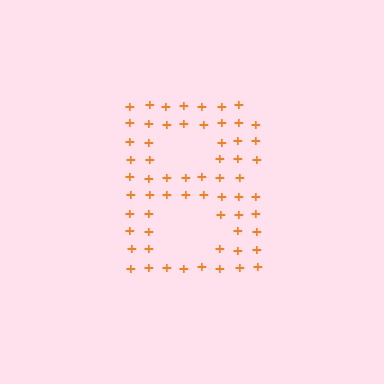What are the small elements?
The small elements are plus signs.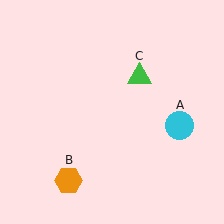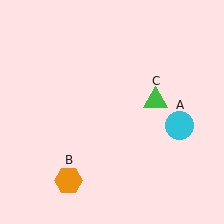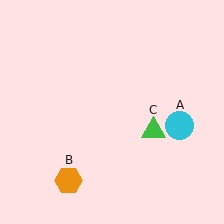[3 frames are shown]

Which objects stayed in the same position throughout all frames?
Cyan circle (object A) and orange hexagon (object B) remained stationary.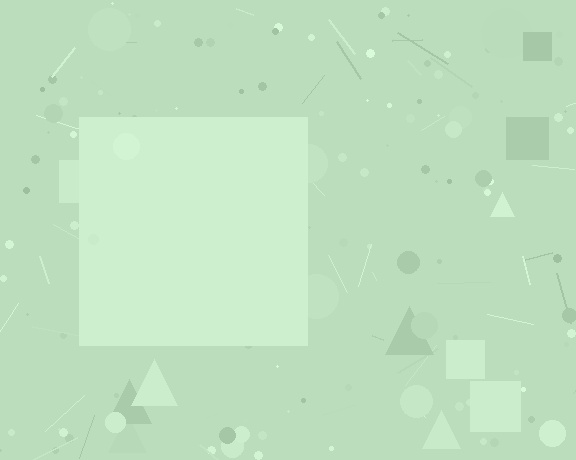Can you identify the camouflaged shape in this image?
The camouflaged shape is a square.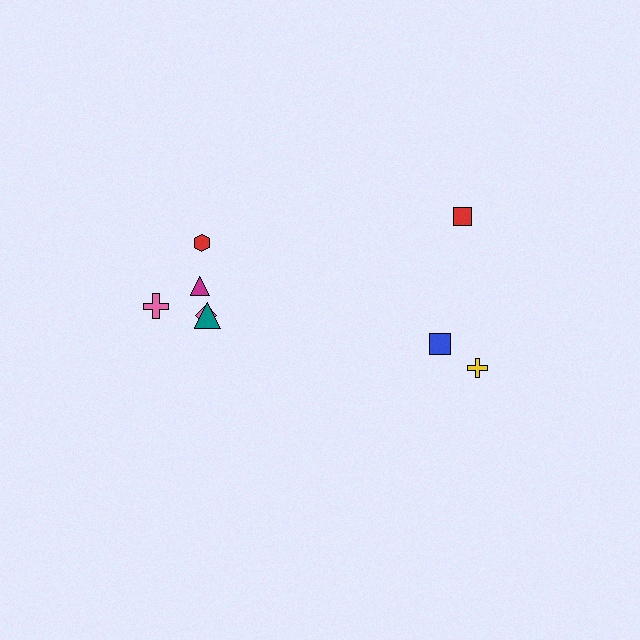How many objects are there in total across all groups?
There are 8 objects.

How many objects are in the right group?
There are 3 objects.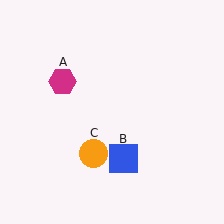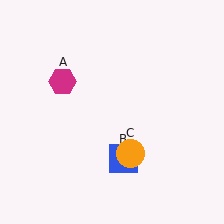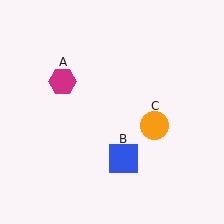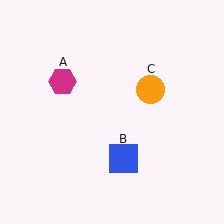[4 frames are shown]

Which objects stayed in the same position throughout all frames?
Magenta hexagon (object A) and blue square (object B) remained stationary.